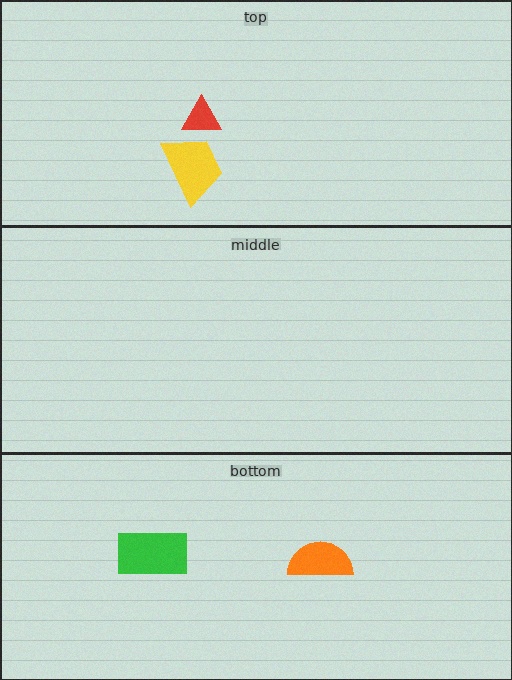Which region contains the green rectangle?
The bottom region.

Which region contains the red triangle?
The top region.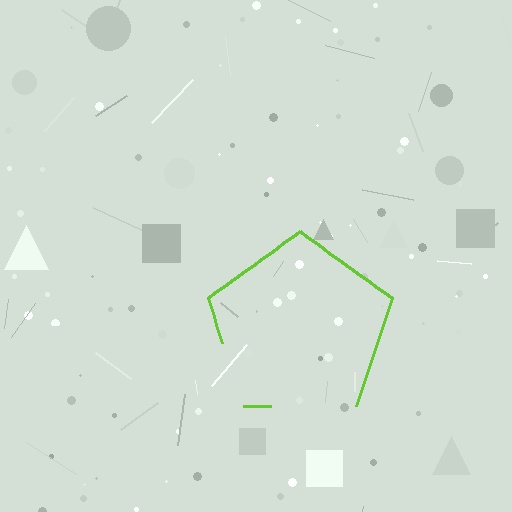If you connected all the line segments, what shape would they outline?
They would outline a pentagon.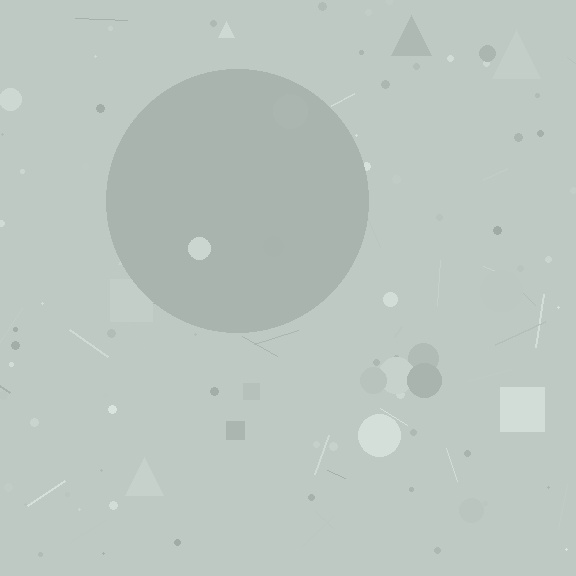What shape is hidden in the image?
A circle is hidden in the image.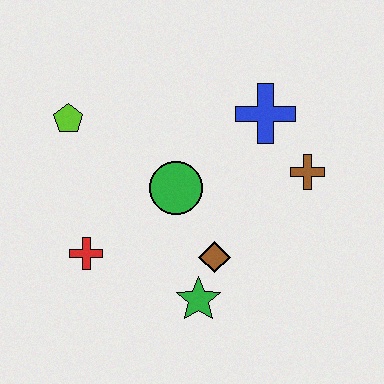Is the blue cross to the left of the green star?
No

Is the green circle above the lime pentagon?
No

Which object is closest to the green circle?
The brown diamond is closest to the green circle.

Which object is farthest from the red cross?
The brown cross is farthest from the red cross.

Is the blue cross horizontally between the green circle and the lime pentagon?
No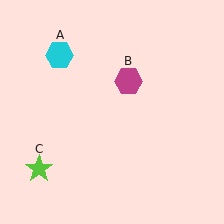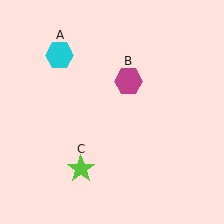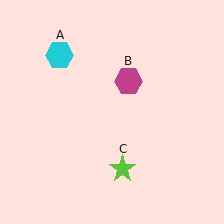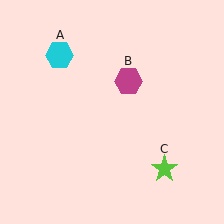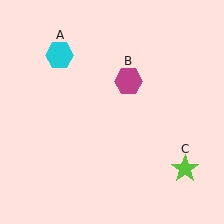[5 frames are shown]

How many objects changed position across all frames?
1 object changed position: lime star (object C).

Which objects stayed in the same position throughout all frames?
Cyan hexagon (object A) and magenta hexagon (object B) remained stationary.